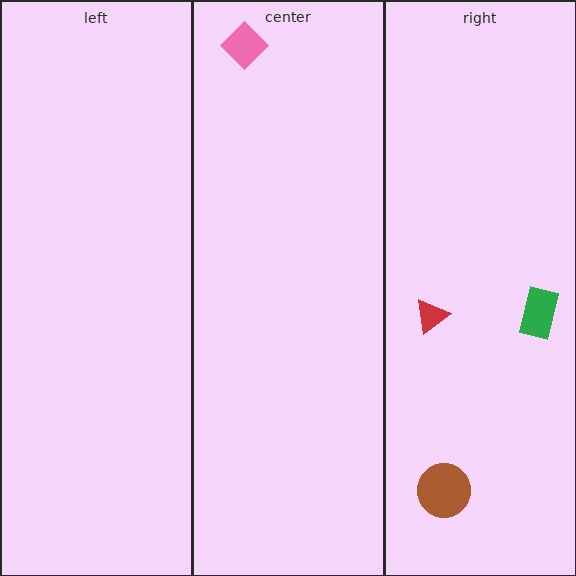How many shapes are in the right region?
3.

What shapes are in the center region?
The pink diamond.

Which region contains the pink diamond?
The center region.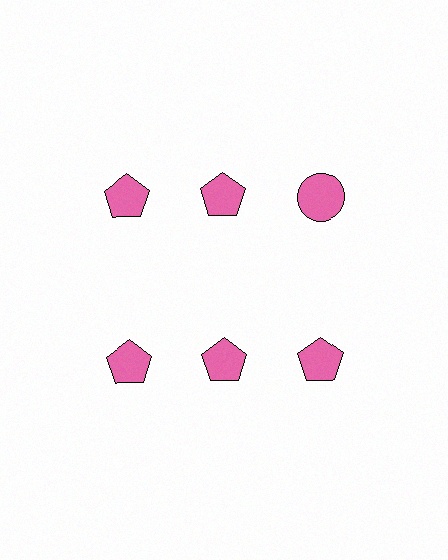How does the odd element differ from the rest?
It has a different shape: circle instead of pentagon.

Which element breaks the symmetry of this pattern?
The pink circle in the top row, center column breaks the symmetry. All other shapes are pink pentagons.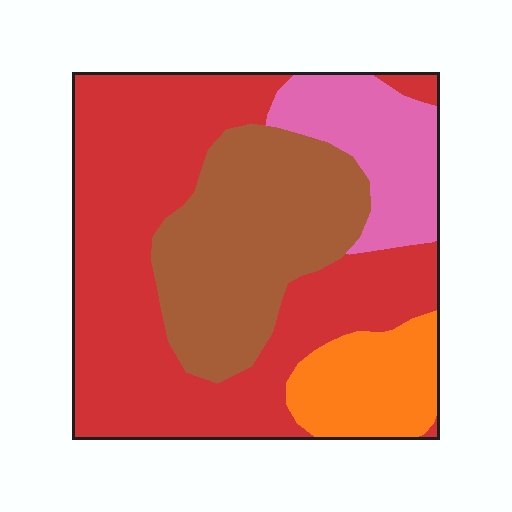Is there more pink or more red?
Red.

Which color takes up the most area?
Red, at roughly 50%.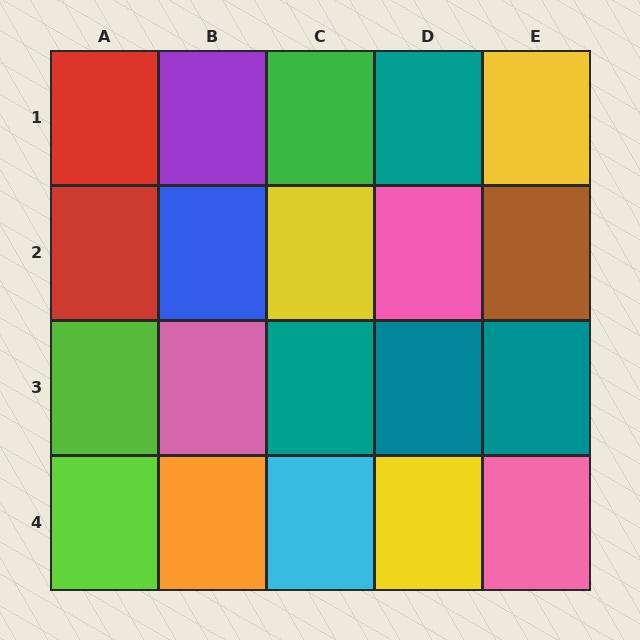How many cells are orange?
1 cell is orange.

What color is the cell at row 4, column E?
Pink.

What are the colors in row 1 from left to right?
Red, purple, green, teal, yellow.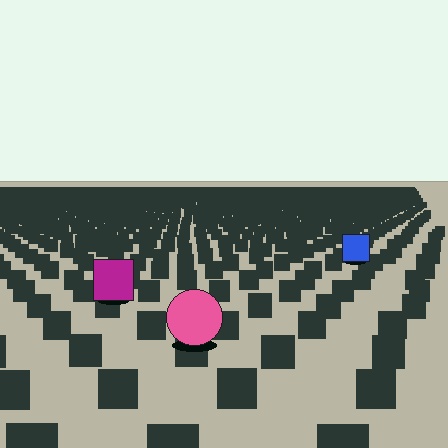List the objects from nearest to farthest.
From nearest to farthest: the pink circle, the magenta square, the blue square.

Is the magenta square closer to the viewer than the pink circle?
No. The pink circle is closer — you can tell from the texture gradient: the ground texture is coarser near it.